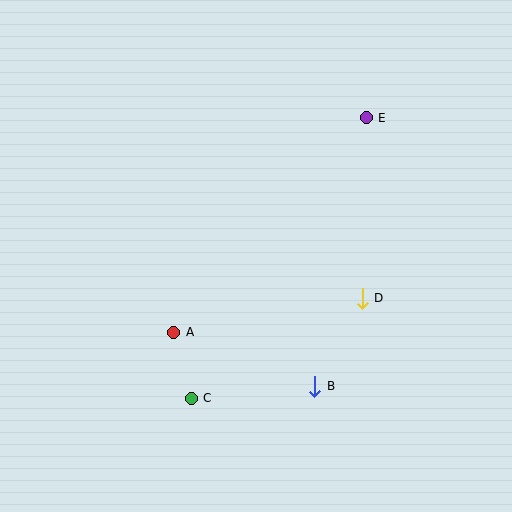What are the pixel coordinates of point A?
Point A is at (174, 332).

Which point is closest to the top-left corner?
Point A is closest to the top-left corner.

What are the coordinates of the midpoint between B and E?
The midpoint between B and E is at (340, 252).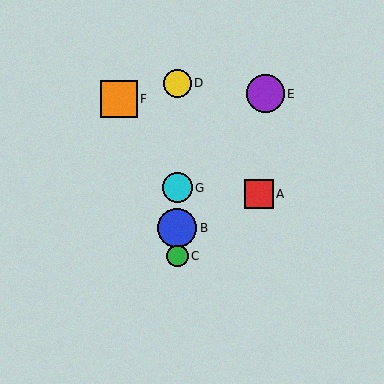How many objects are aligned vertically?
4 objects (B, C, D, G) are aligned vertically.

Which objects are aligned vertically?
Objects B, C, D, G are aligned vertically.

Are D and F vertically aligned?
No, D is at x≈177 and F is at x≈119.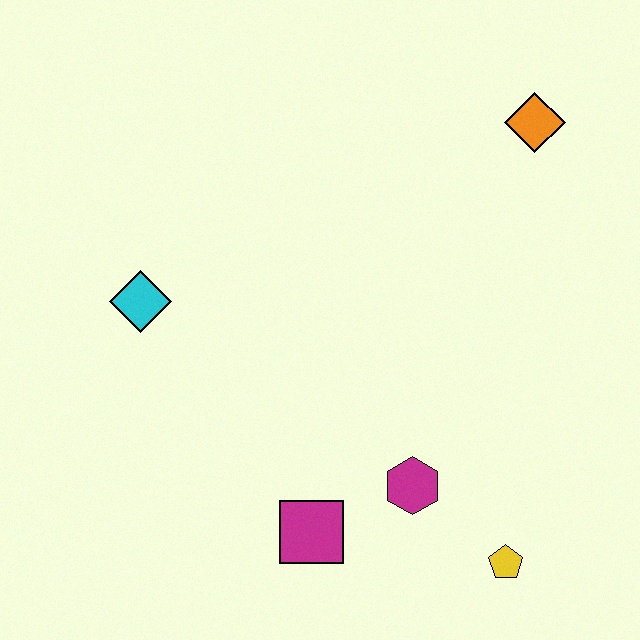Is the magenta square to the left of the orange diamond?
Yes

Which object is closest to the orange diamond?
The magenta hexagon is closest to the orange diamond.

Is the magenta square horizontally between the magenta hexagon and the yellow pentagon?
No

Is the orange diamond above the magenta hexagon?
Yes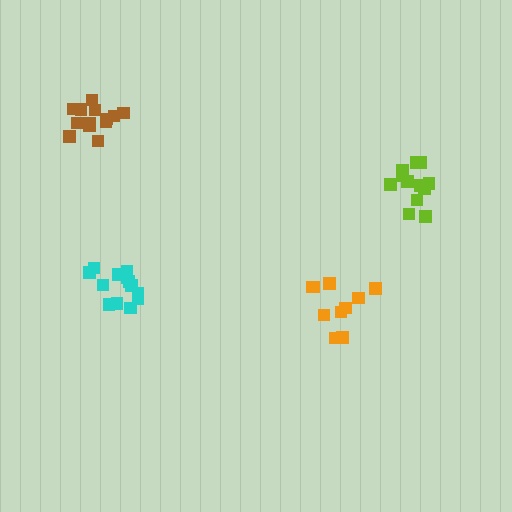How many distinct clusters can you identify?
There are 4 distinct clusters.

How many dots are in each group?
Group 1: 10 dots, Group 2: 13 dots, Group 3: 12 dots, Group 4: 13 dots (48 total).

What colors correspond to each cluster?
The clusters are colored: orange, cyan, lime, brown.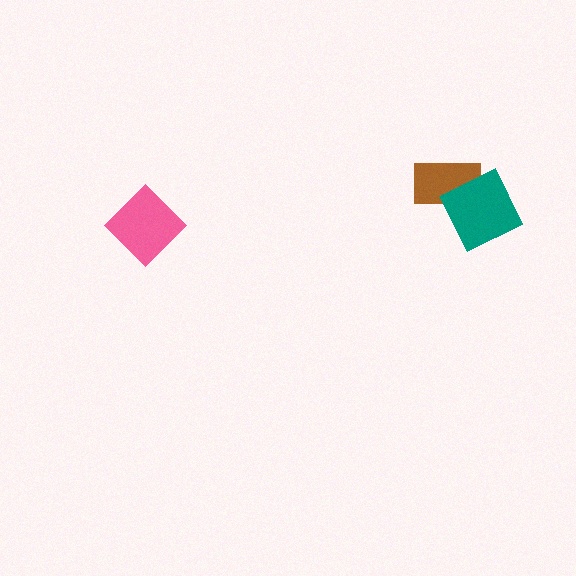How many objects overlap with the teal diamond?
1 object overlaps with the teal diamond.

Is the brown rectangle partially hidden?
Yes, it is partially covered by another shape.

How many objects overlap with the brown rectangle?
1 object overlaps with the brown rectangle.